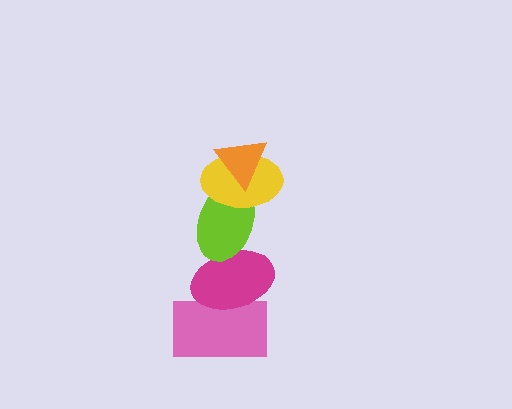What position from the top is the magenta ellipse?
The magenta ellipse is 4th from the top.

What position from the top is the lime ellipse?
The lime ellipse is 3rd from the top.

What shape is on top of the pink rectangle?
The magenta ellipse is on top of the pink rectangle.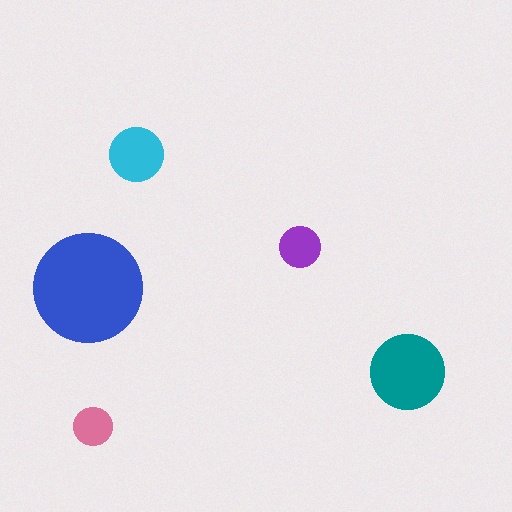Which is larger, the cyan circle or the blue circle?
The blue one.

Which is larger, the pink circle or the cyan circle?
The cyan one.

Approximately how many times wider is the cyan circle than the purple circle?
About 1.5 times wider.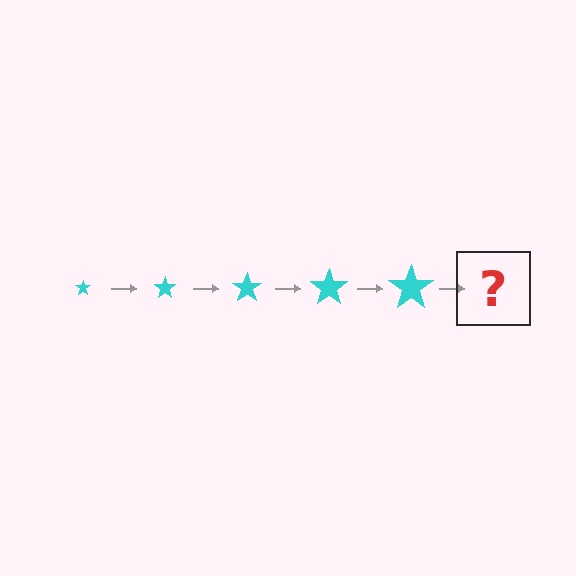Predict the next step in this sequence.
The next step is a cyan star, larger than the previous one.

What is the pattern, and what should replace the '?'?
The pattern is that the star gets progressively larger each step. The '?' should be a cyan star, larger than the previous one.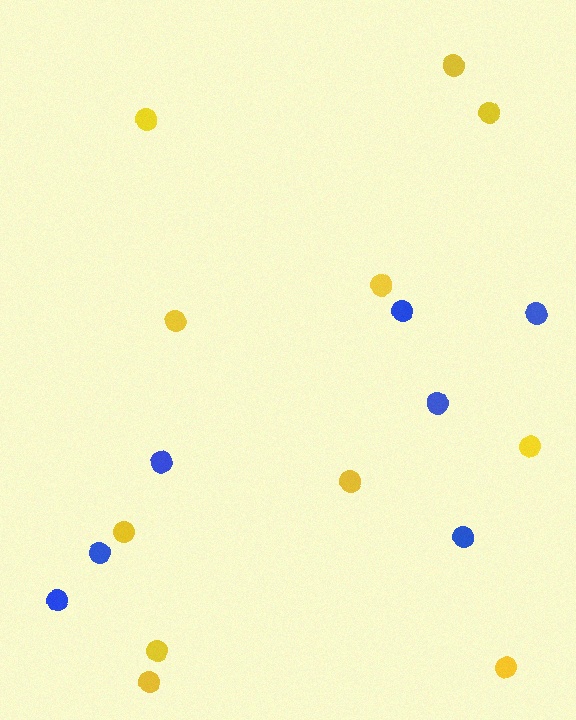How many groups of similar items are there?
There are 2 groups: one group of yellow circles (11) and one group of blue circles (7).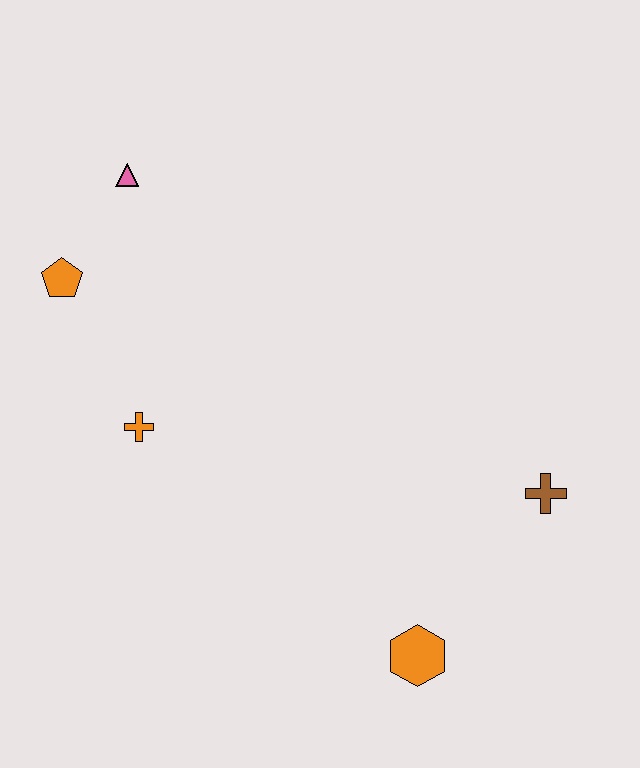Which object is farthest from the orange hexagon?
The pink triangle is farthest from the orange hexagon.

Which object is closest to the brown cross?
The orange hexagon is closest to the brown cross.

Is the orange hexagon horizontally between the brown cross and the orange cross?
Yes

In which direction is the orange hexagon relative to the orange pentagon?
The orange hexagon is below the orange pentagon.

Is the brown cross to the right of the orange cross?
Yes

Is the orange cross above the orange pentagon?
No